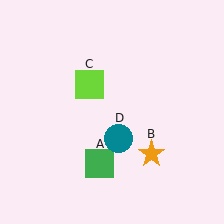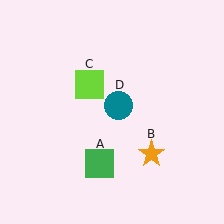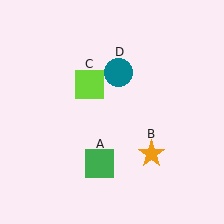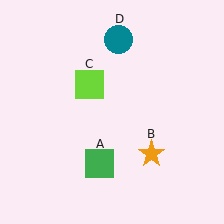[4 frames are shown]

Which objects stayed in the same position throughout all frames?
Green square (object A) and orange star (object B) and lime square (object C) remained stationary.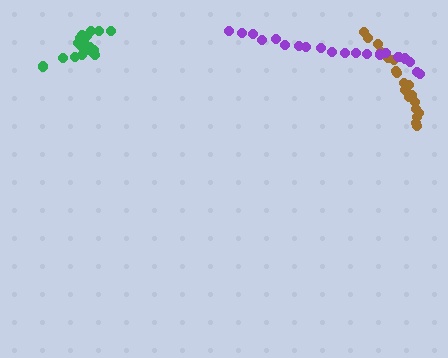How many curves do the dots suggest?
There are 3 distinct paths.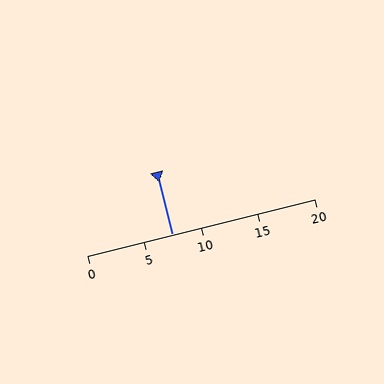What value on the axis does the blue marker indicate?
The marker indicates approximately 7.5.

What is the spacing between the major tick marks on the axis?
The major ticks are spaced 5 apart.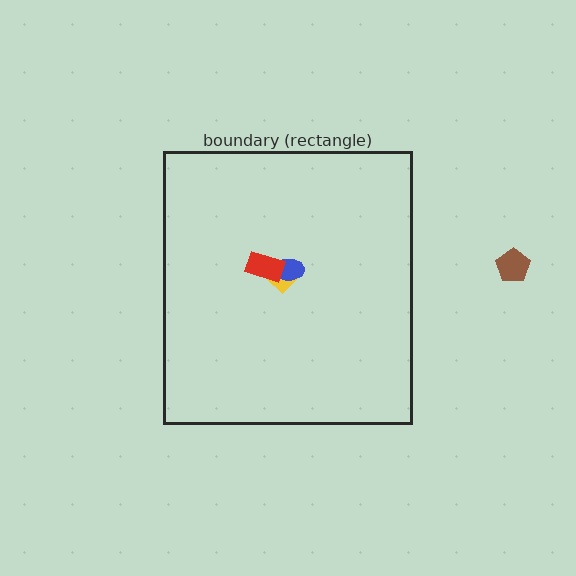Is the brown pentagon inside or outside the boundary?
Outside.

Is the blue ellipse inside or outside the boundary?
Inside.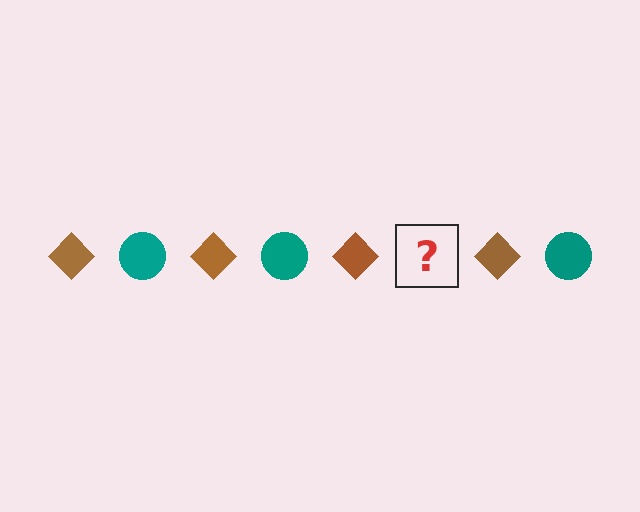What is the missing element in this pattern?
The missing element is a teal circle.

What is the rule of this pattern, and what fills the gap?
The rule is that the pattern alternates between brown diamond and teal circle. The gap should be filled with a teal circle.